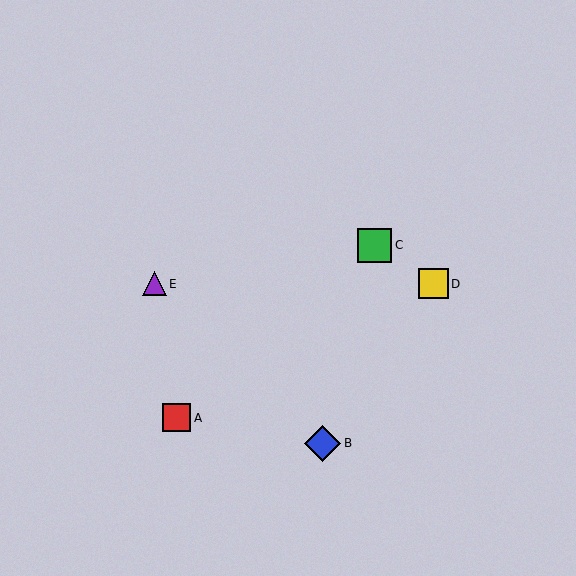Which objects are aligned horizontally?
Objects D, E are aligned horizontally.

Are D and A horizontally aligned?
No, D is at y≈284 and A is at y≈418.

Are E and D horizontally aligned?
Yes, both are at y≈284.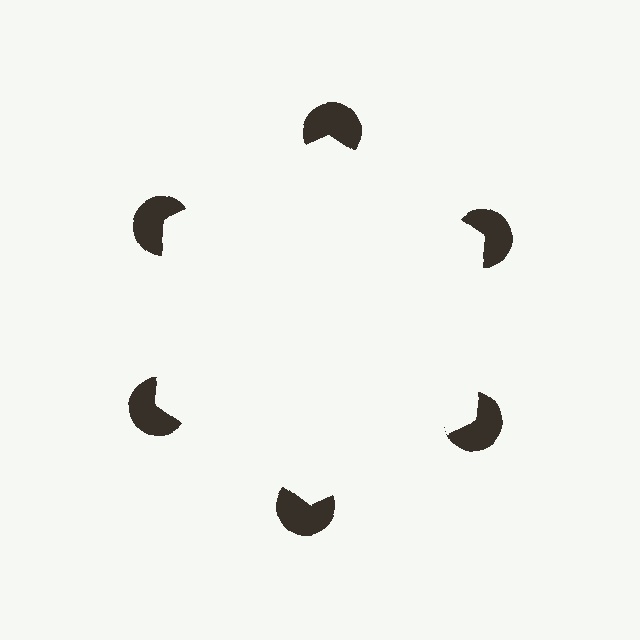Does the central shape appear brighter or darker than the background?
It typically appears slightly brighter than the background, even though no actual brightness change is drawn.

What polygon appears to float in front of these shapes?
An illusory hexagon — its edges are inferred from the aligned wedge cuts in the pac-man discs, not physically drawn.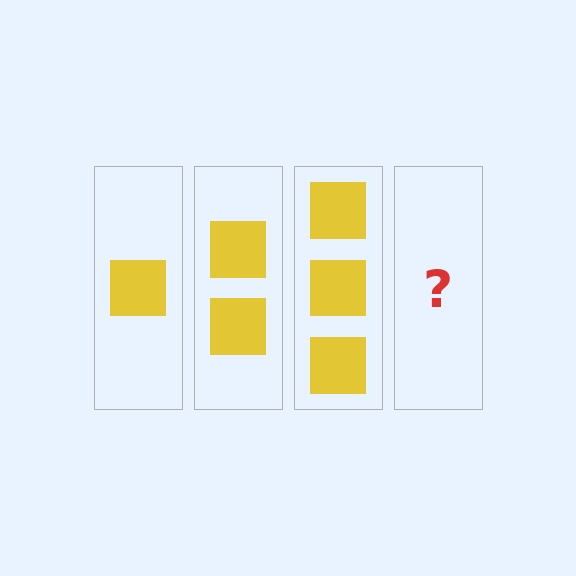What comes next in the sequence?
The next element should be 4 squares.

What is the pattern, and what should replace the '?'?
The pattern is that each step adds one more square. The '?' should be 4 squares.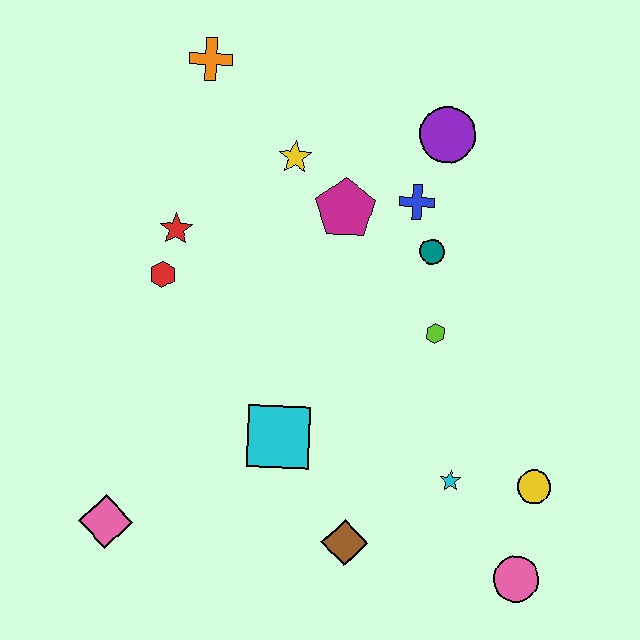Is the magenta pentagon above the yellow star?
No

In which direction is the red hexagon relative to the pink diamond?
The red hexagon is above the pink diamond.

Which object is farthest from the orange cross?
The pink circle is farthest from the orange cross.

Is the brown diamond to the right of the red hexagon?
Yes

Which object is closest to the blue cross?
The teal circle is closest to the blue cross.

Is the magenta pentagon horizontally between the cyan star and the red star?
Yes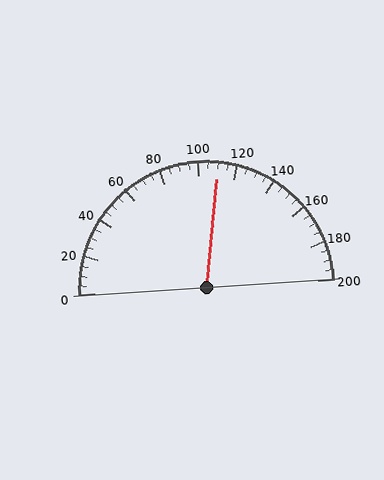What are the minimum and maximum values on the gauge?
The gauge ranges from 0 to 200.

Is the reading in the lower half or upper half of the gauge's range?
The reading is in the upper half of the range (0 to 200).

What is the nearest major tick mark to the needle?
The nearest major tick mark is 120.